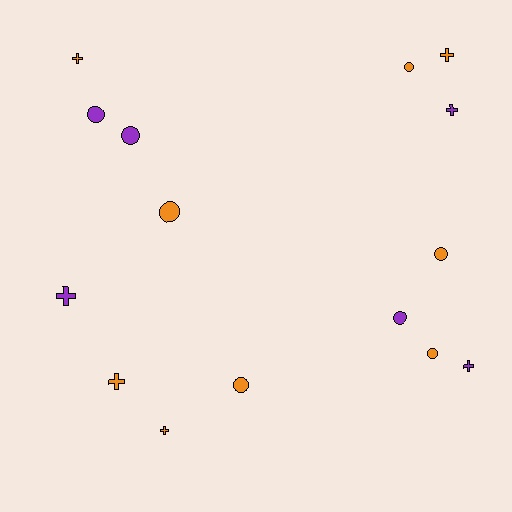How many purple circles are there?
There are 3 purple circles.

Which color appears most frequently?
Orange, with 9 objects.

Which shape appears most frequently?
Circle, with 8 objects.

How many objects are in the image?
There are 15 objects.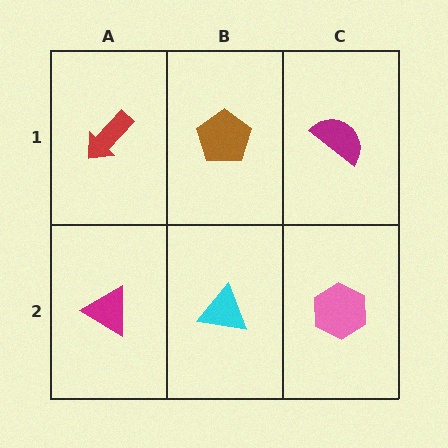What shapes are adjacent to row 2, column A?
A red arrow (row 1, column A), a cyan triangle (row 2, column B).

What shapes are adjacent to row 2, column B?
A brown pentagon (row 1, column B), a magenta triangle (row 2, column A), a pink hexagon (row 2, column C).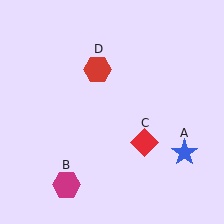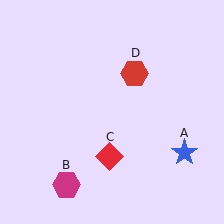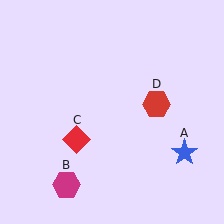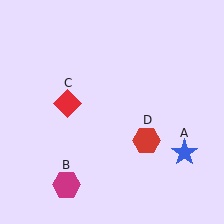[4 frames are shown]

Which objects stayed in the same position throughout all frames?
Blue star (object A) and magenta hexagon (object B) remained stationary.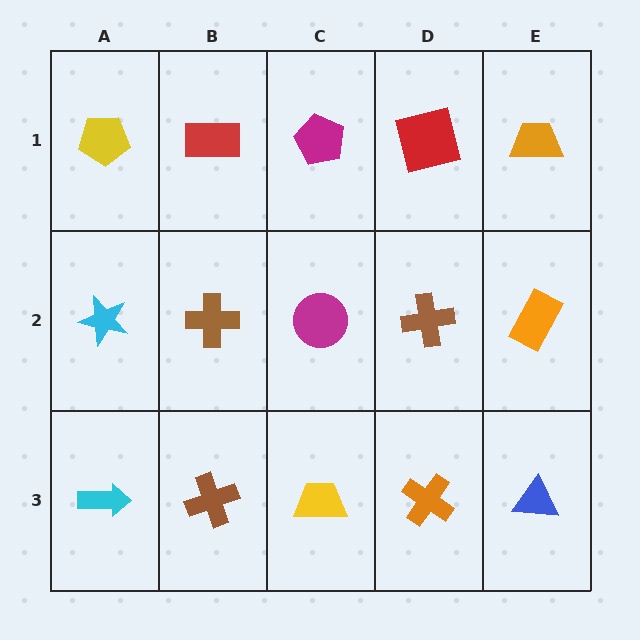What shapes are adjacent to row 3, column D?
A brown cross (row 2, column D), a yellow trapezoid (row 3, column C), a blue triangle (row 3, column E).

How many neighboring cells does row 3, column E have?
2.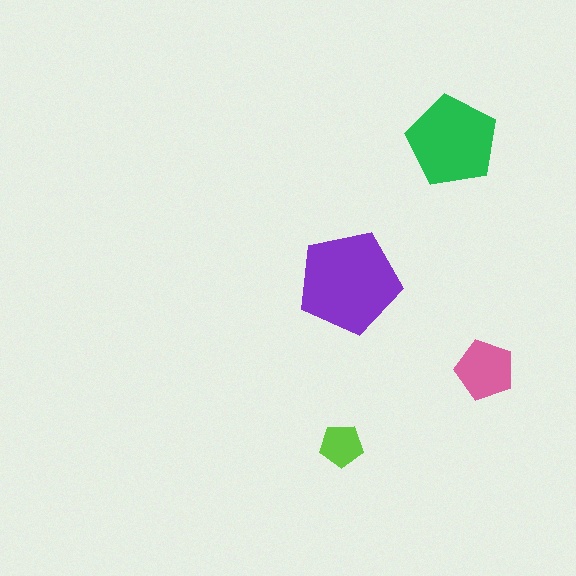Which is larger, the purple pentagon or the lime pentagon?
The purple one.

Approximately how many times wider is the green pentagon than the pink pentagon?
About 1.5 times wider.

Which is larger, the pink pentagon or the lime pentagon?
The pink one.